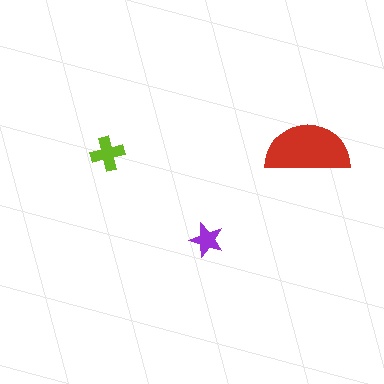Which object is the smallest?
The purple star.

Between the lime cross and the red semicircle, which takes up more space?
The red semicircle.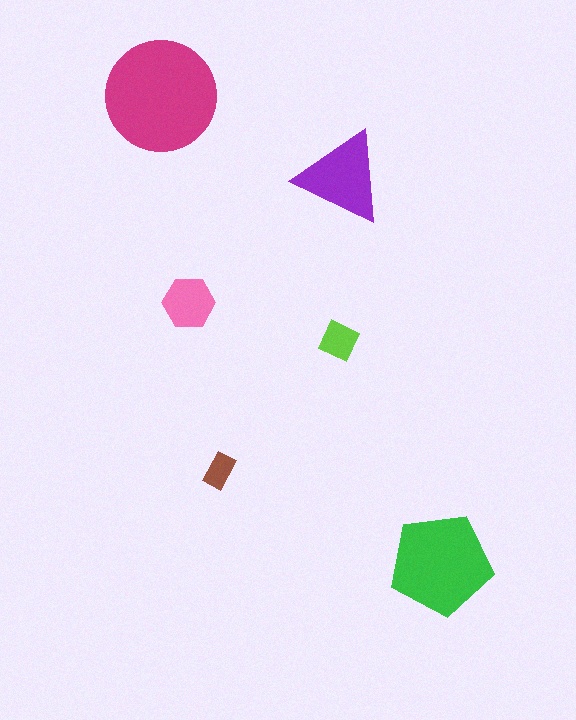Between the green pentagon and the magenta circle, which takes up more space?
The magenta circle.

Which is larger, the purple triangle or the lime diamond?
The purple triangle.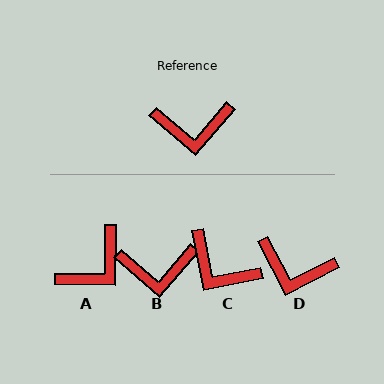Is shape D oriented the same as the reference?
No, it is off by about 22 degrees.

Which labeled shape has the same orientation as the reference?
B.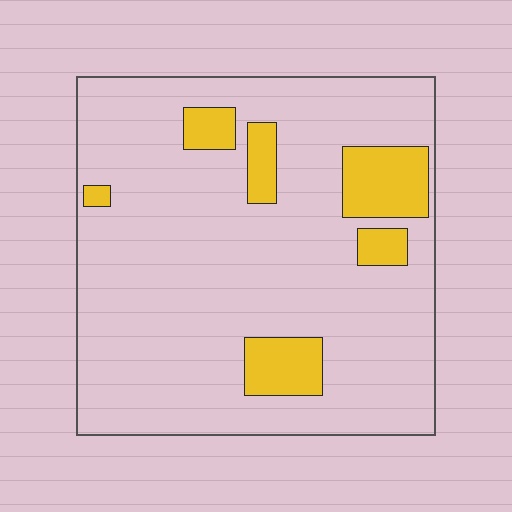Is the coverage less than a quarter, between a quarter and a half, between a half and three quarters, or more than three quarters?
Less than a quarter.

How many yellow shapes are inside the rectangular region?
6.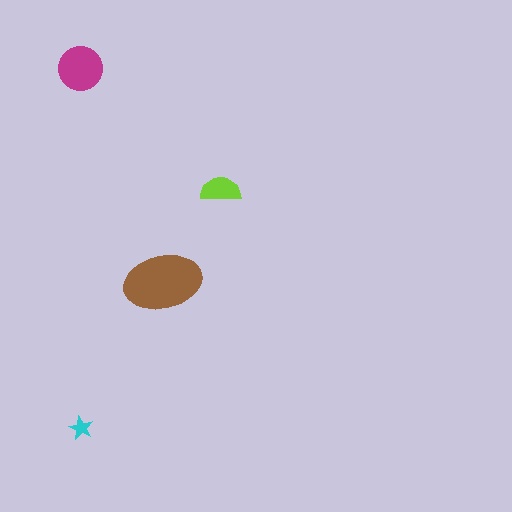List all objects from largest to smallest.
The brown ellipse, the magenta circle, the lime semicircle, the cyan star.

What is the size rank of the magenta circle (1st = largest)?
2nd.